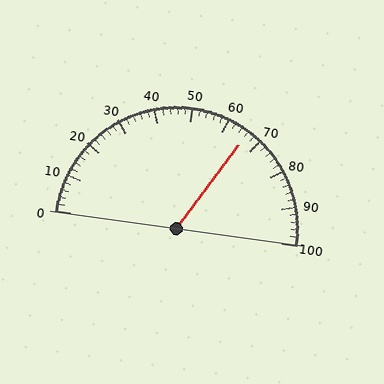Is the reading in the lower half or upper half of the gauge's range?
The reading is in the upper half of the range (0 to 100).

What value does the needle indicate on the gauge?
The needle indicates approximately 66.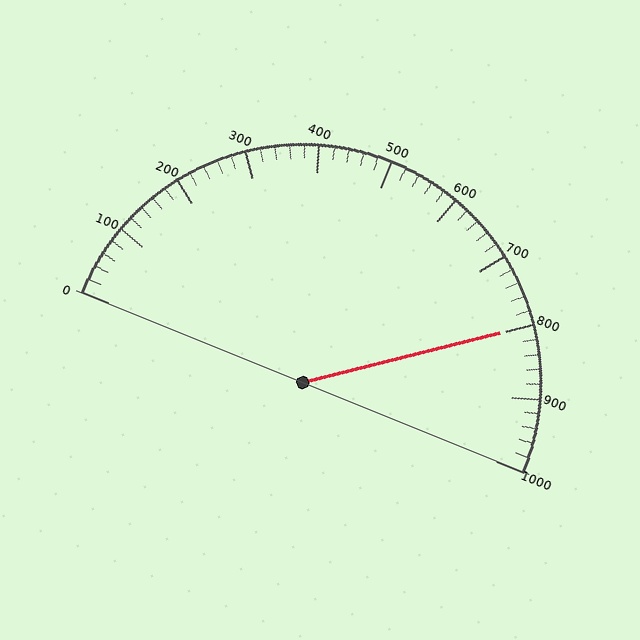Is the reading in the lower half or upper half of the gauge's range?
The reading is in the upper half of the range (0 to 1000).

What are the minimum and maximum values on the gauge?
The gauge ranges from 0 to 1000.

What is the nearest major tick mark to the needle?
The nearest major tick mark is 800.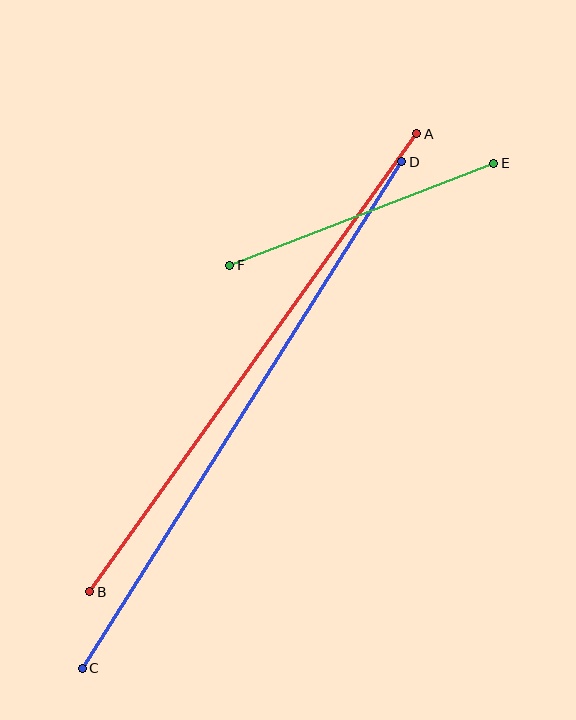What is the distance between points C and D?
The distance is approximately 599 pixels.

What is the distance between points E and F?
The distance is approximately 283 pixels.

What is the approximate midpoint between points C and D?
The midpoint is at approximately (242, 415) pixels.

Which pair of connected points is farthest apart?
Points C and D are farthest apart.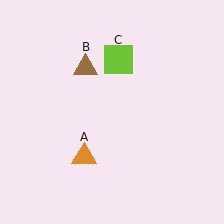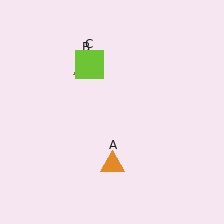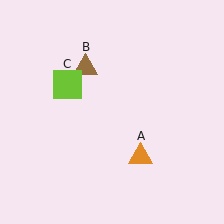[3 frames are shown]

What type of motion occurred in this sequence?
The orange triangle (object A), lime square (object C) rotated counterclockwise around the center of the scene.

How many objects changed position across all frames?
2 objects changed position: orange triangle (object A), lime square (object C).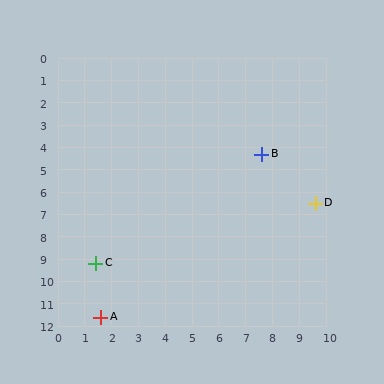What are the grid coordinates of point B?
Point B is at approximately (7.6, 4.3).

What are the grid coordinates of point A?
Point A is at approximately (1.6, 11.6).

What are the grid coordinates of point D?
Point D is at approximately (9.6, 6.5).